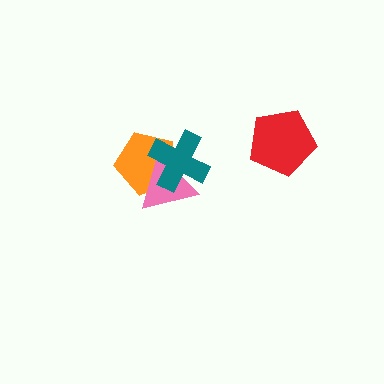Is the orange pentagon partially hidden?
Yes, it is partially covered by another shape.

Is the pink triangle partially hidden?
Yes, it is partially covered by another shape.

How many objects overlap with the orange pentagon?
2 objects overlap with the orange pentagon.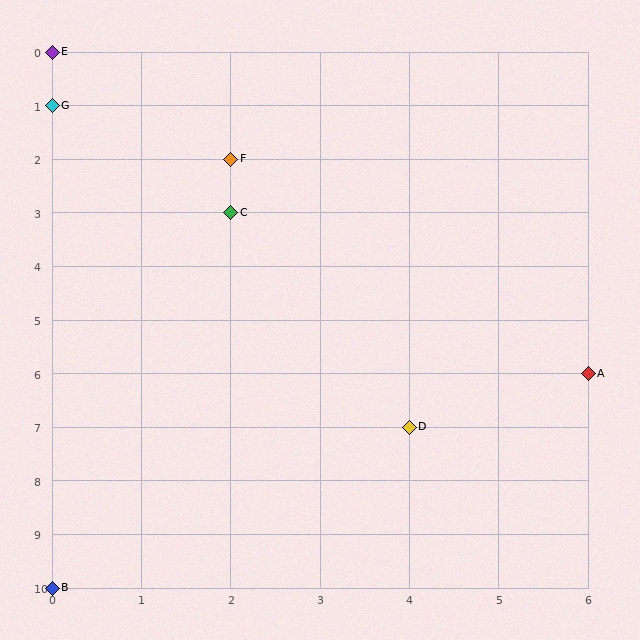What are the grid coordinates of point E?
Point E is at grid coordinates (0, 0).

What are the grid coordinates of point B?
Point B is at grid coordinates (0, 10).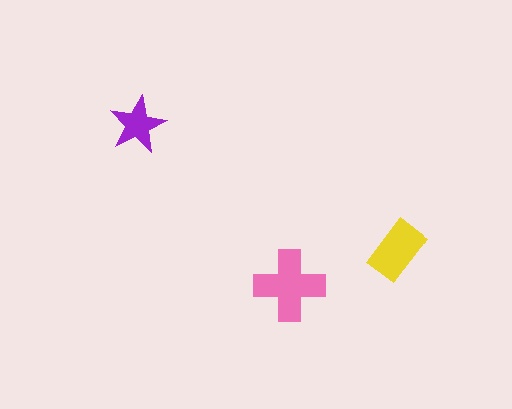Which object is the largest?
The pink cross.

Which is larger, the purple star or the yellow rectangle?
The yellow rectangle.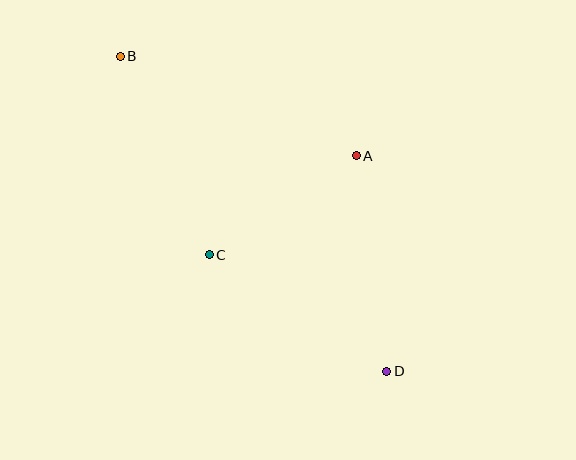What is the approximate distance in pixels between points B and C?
The distance between B and C is approximately 218 pixels.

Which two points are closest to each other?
Points A and C are closest to each other.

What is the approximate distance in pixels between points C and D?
The distance between C and D is approximately 212 pixels.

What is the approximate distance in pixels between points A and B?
The distance between A and B is approximately 256 pixels.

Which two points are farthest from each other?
Points B and D are farthest from each other.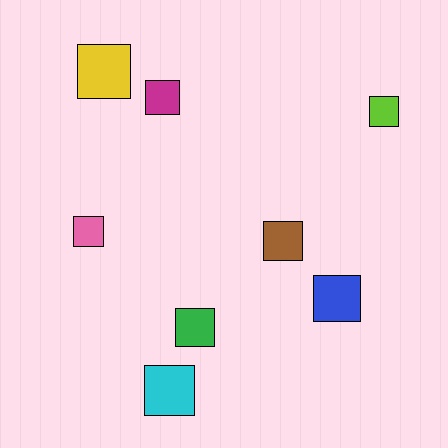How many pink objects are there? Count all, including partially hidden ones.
There is 1 pink object.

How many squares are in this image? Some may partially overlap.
There are 8 squares.